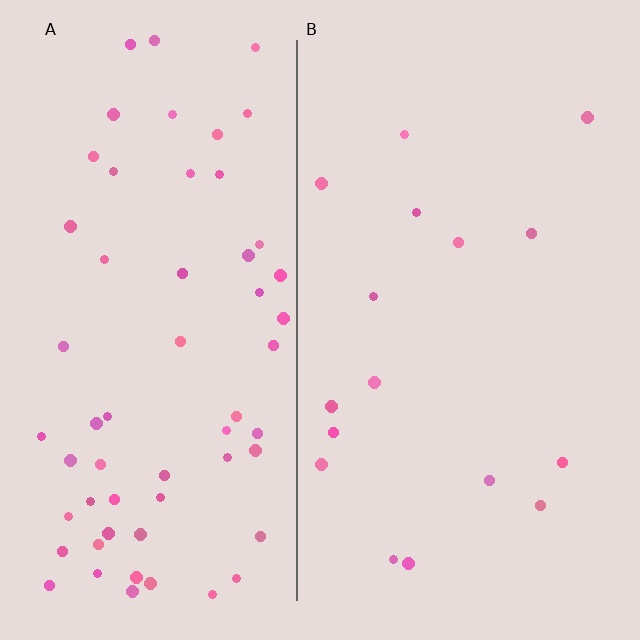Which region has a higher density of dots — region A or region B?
A (the left).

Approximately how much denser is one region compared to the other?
Approximately 3.7× — region A over region B.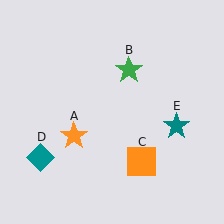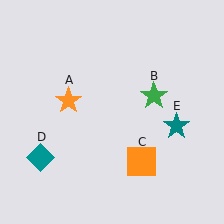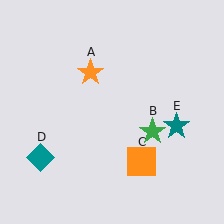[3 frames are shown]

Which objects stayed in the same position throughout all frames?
Orange square (object C) and teal diamond (object D) and teal star (object E) remained stationary.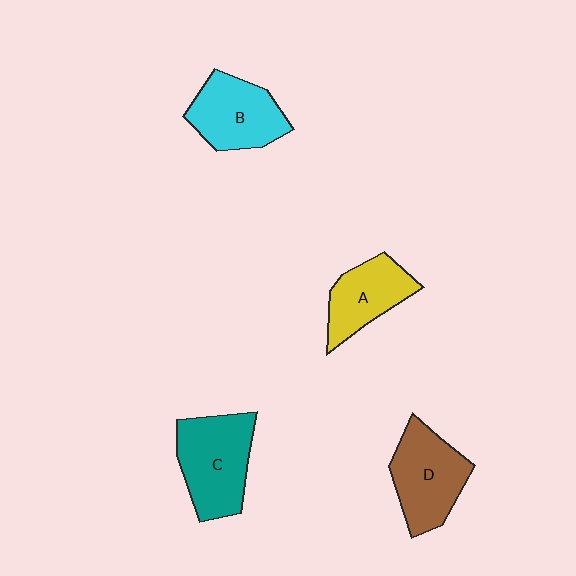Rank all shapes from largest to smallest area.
From largest to smallest: C (teal), D (brown), B (cyan), A (yellow).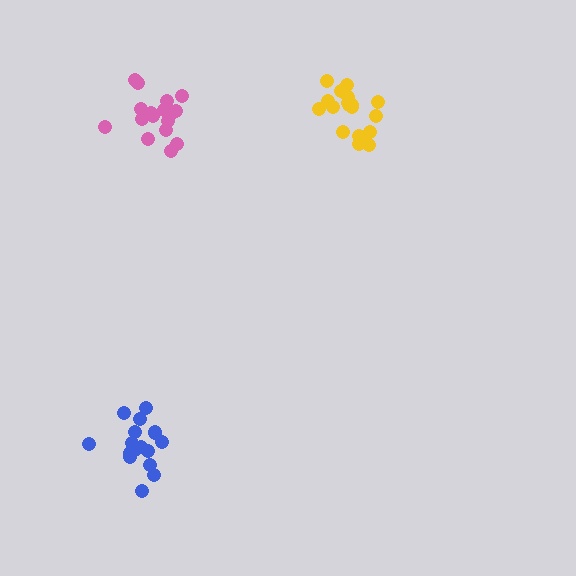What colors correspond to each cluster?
The clusters are colored: yellow, blue, pink.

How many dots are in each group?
Group 1: 19 dots, Group 2: 16 dots, Group 3: 18 dots (53 total).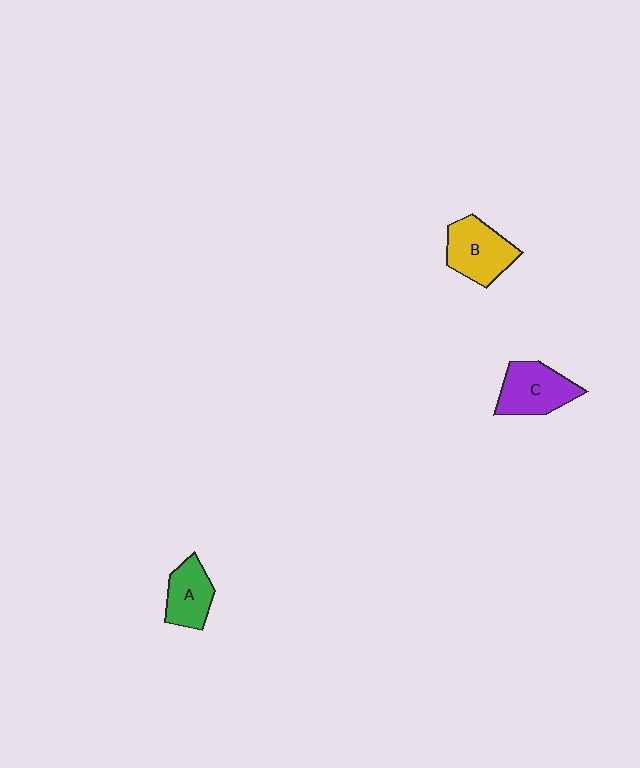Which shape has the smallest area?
Shape A (green).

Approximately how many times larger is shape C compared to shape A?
Approximately 1.3 times.